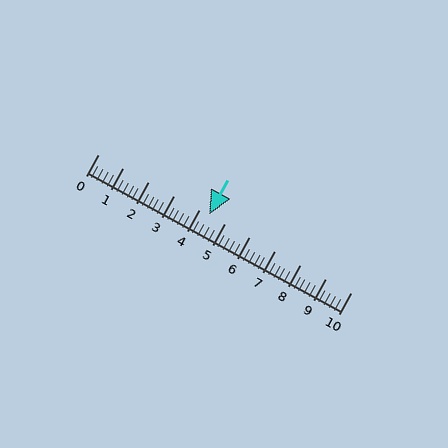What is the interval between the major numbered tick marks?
The major tick marks are spaced 1 units apart.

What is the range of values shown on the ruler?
The ruler shows values from 0 to 10.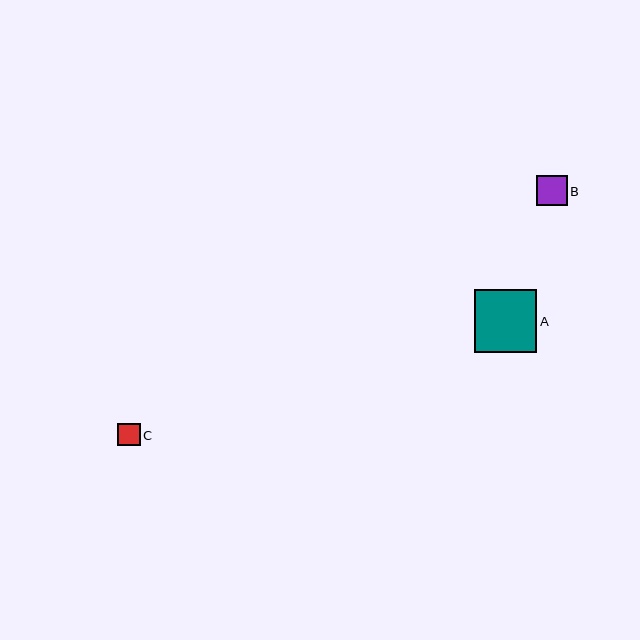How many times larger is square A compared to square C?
Square A is approximately 2.8 times the size of square C.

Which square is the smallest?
Square C is the smallest with a size of approximately 23 pixels.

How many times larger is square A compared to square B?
Square A is approximately 2.1 times the size of square B.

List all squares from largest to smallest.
From largest to smallest: A, B, C.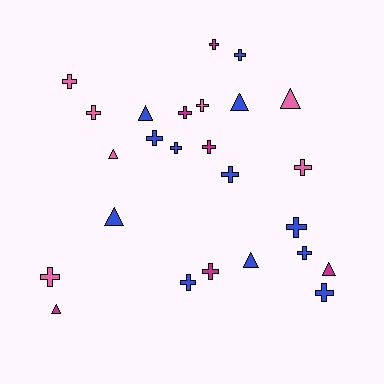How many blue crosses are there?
There are 8 blue crosses.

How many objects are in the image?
There are 25 objects.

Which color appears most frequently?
Blue, with 12 objects.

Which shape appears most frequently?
Cross, with 17 objects.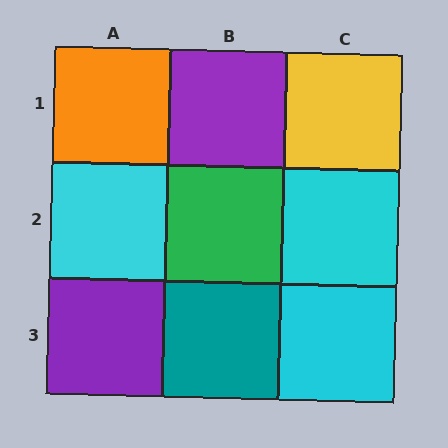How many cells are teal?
1 cell is teal.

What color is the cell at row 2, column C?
Cyan.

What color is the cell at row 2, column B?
Green.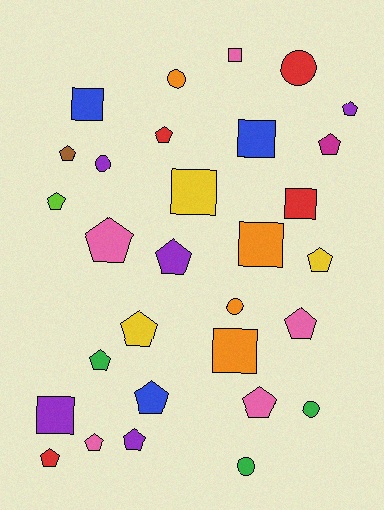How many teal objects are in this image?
There are no teal objects.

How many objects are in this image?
There are 30 objects.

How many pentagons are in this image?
There are 16 pentagons.